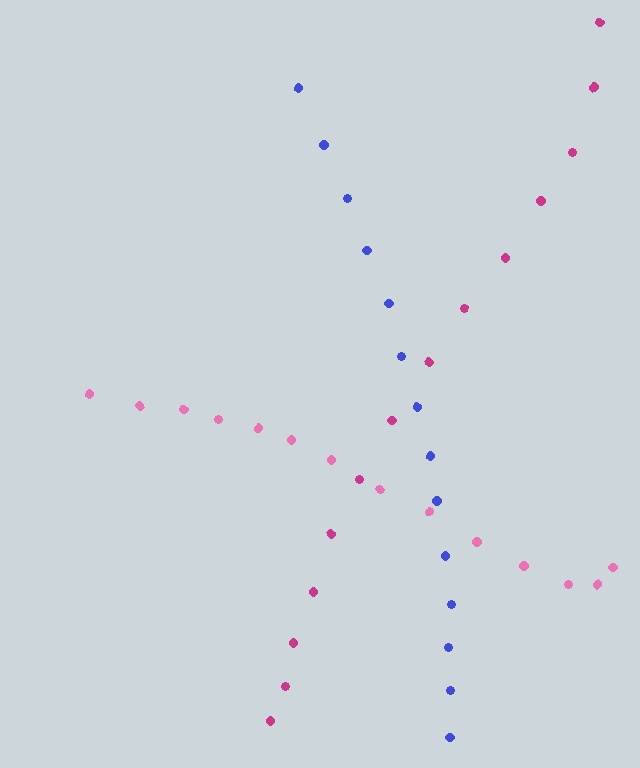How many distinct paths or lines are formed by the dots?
There are 3 distinct paths.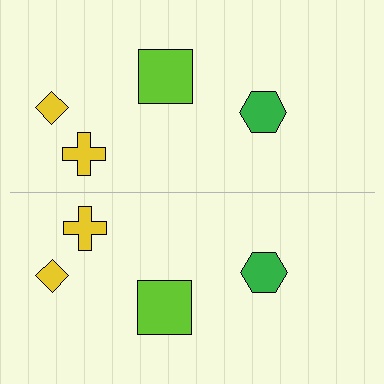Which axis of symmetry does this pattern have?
The pattern has a horizontal axis of symmetry running through the center of the image.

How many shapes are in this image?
There are 8 shapes in this image.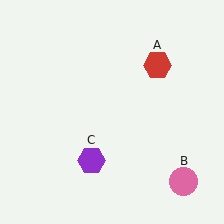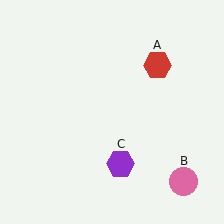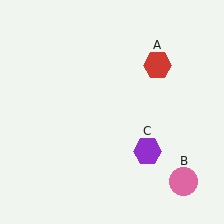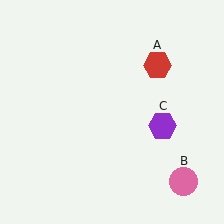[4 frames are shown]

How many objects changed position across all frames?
1 object changed position: purple hexagon (object C).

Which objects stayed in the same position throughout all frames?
Red hexagon (object A) and pink circle (object B) remained stationary.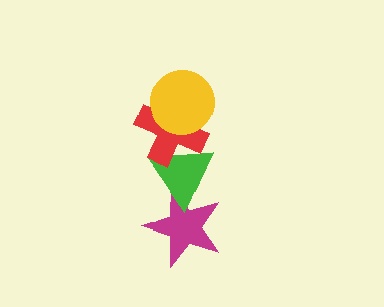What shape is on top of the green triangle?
The red cross is on top of the green triangle.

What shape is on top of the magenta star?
The green triangle is on top of the magenta star.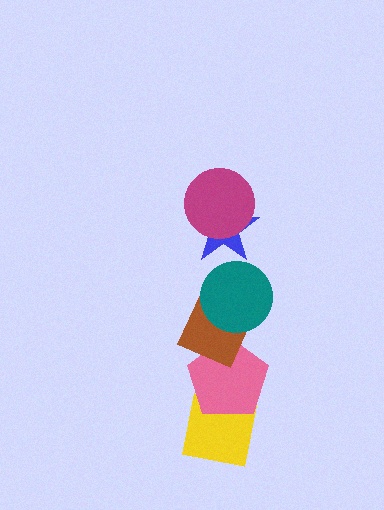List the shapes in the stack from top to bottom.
From top to bottom: the magenta circle, the blue star, the teal circle, the brown diamond, the pink pentagon, the yellow square.